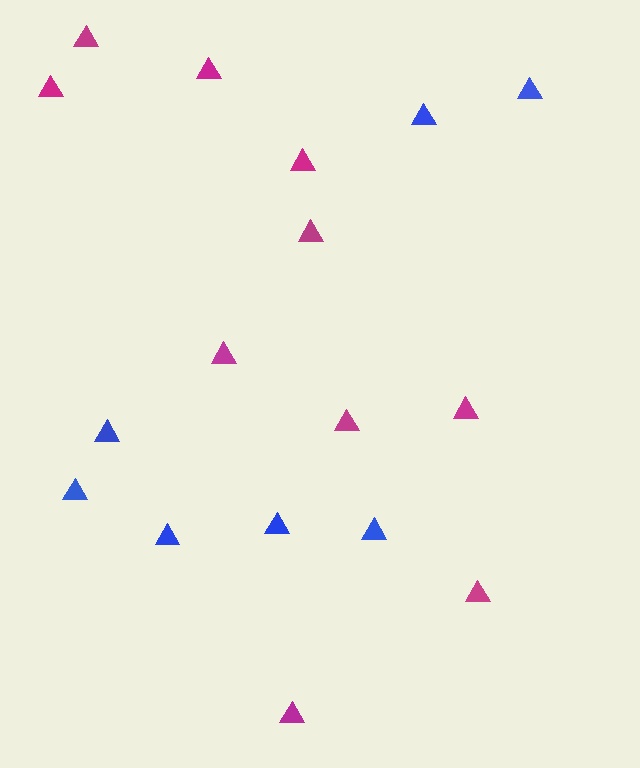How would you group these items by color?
There are 2 groups: one group of magenta triangles (10) and one group of blue triangles (7).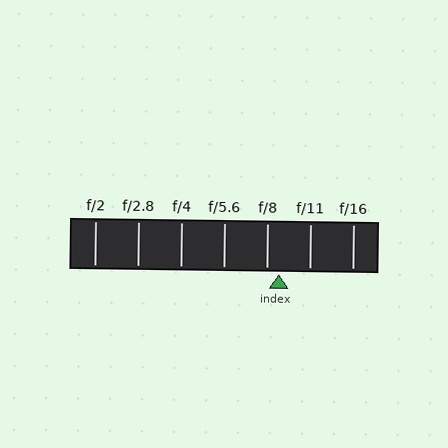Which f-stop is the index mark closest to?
The index mark is closest to f/8.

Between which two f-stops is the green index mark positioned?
The index mark is between f/8 and f/11.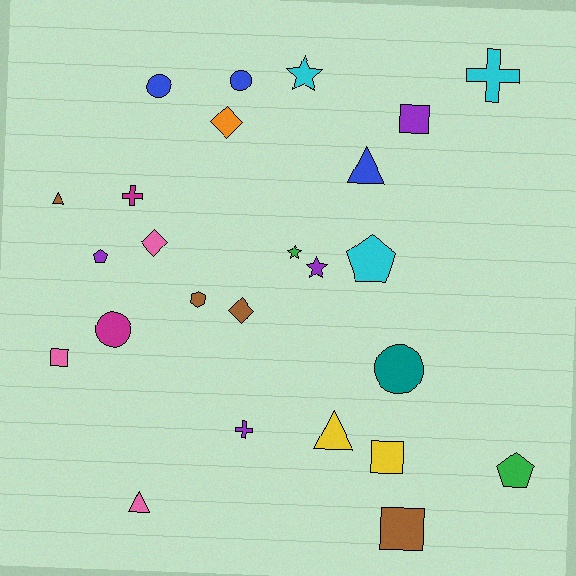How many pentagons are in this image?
There are 3 pentagons.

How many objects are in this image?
There are 25 objects.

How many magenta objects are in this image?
There are 2 magenta objects.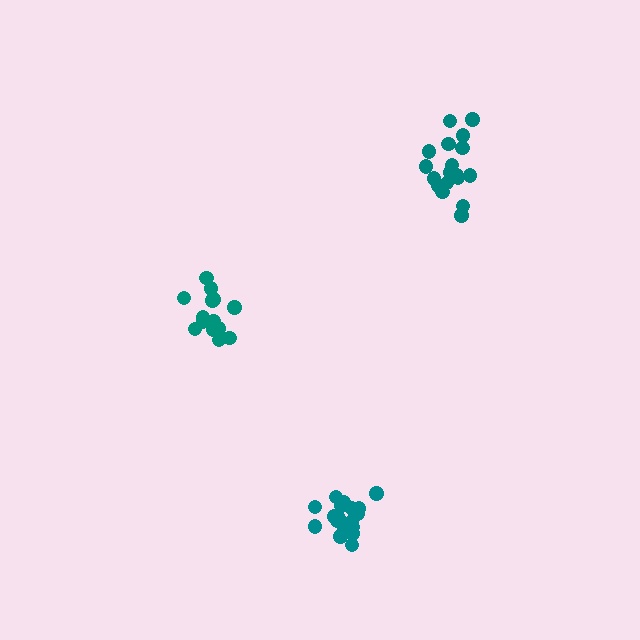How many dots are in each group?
Group 1: 18 dots, Group 2: 14 dots, Group 3: 20 dots (52 total).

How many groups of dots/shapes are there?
There are 3 groups.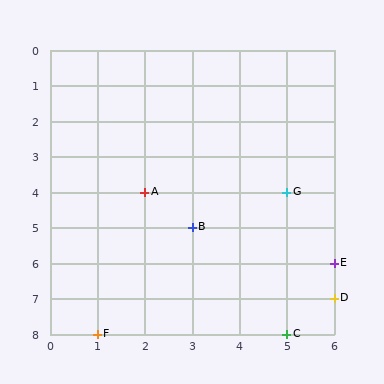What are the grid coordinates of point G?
Point G is at grid coordinates (5, 4).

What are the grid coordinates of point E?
Point E is at grid coordinates (6, 6).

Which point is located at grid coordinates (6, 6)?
Point E is at (6, 6).